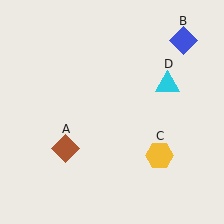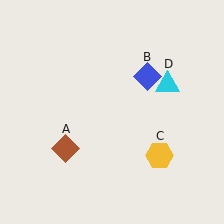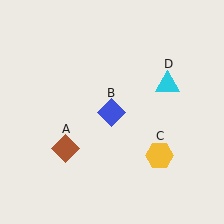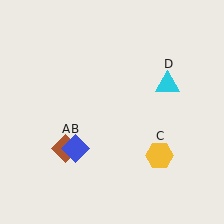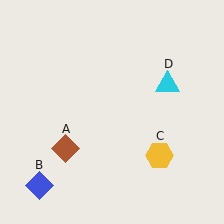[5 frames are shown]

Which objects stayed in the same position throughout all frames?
Brown diamond (object A) and yellow hexagon (object C) and cyan triangle (object D) remained stationary.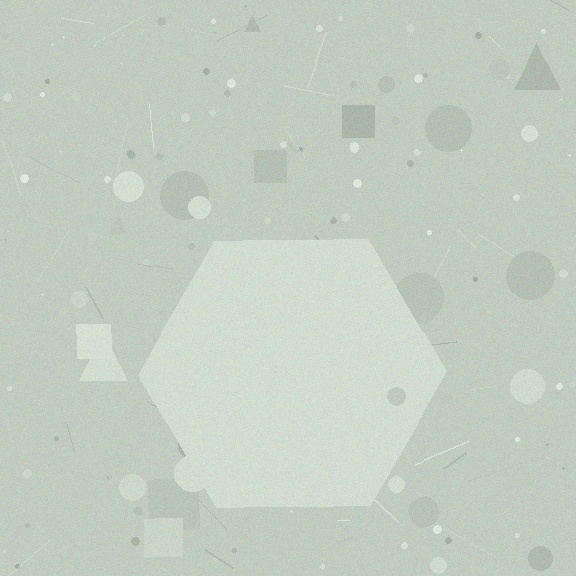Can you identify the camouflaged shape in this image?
The camouflaged shape is a hexagon.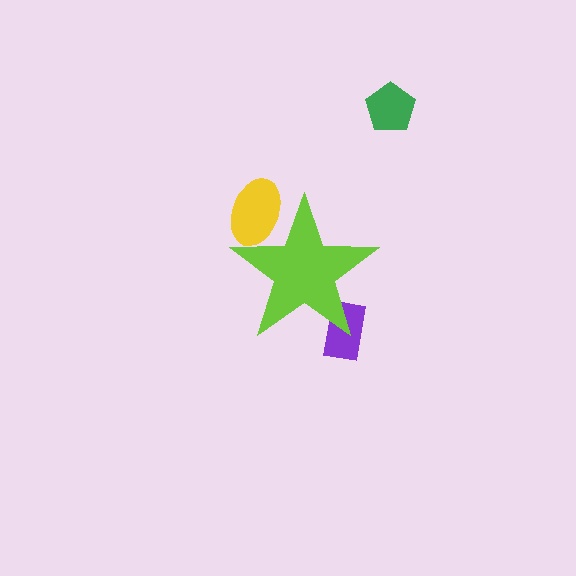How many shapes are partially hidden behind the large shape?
2 shapes are partially hidden.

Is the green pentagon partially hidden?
No, the green pentagon is fully visible.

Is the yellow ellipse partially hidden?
Yes, the yellow ellipse is partially hidden behind the lime star.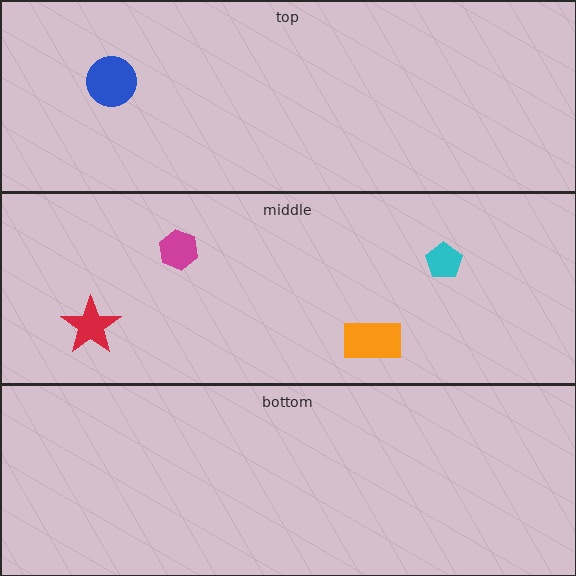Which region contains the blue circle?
The top region.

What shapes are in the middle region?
The magenta hexagon, the orange rectangle, the red star, the cyan pentagon.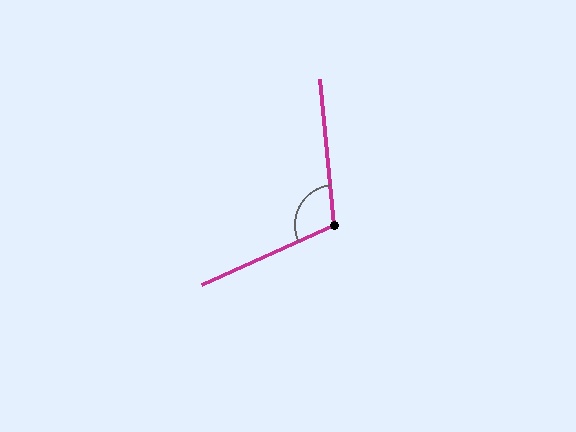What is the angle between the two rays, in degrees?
Approximately 109 degrees.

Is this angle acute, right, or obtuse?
It is obtuse.